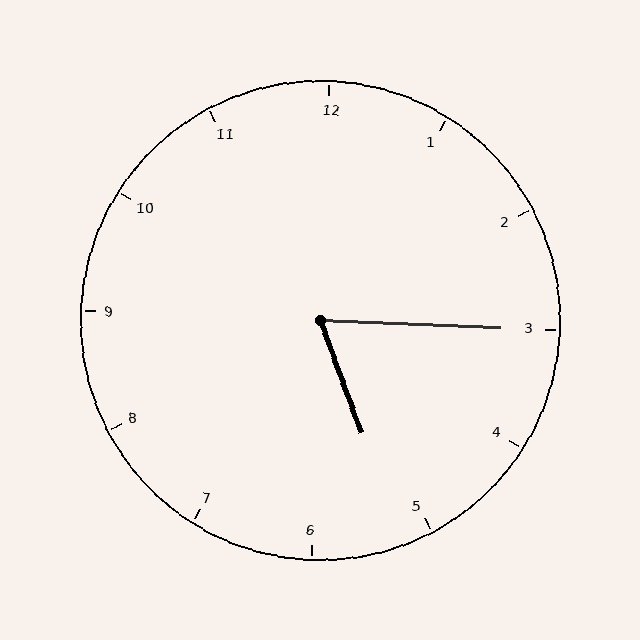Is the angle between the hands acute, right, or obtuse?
It is acute.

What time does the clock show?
5:15.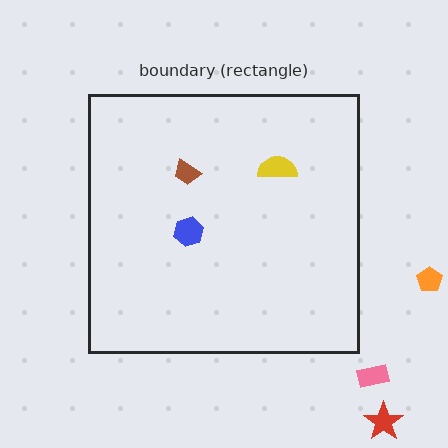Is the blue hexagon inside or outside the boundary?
Inside.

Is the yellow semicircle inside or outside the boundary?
Inside.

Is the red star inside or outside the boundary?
Outside.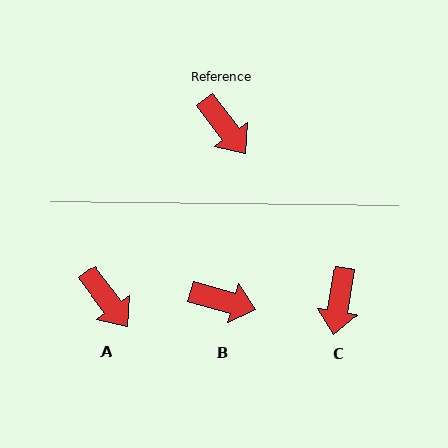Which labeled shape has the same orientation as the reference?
A.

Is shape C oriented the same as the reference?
No, it is off by about 46 degrees.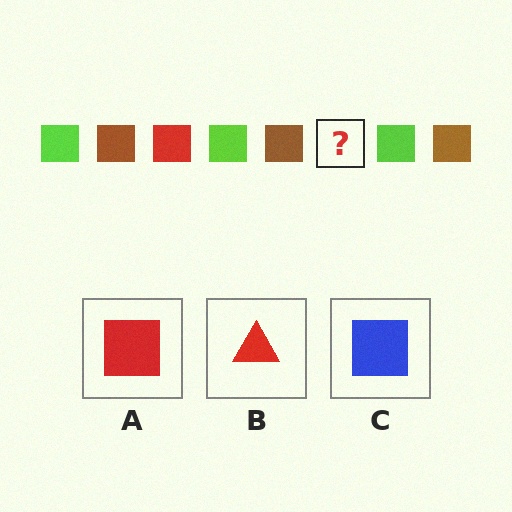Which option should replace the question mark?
Option A.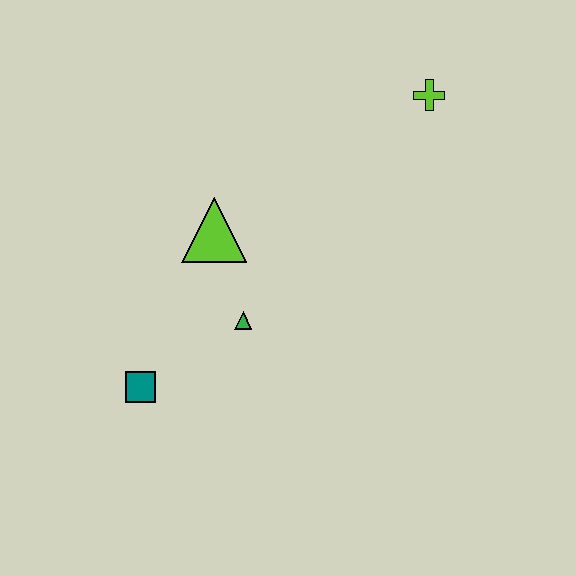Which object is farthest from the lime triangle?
The lime cross is farthest from the lime triangle.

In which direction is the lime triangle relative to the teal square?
The lime triangle is above the teal square.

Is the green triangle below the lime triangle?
Yes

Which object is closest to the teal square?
The green triangle is closest to the teal square.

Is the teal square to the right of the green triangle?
No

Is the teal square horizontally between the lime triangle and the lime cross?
No